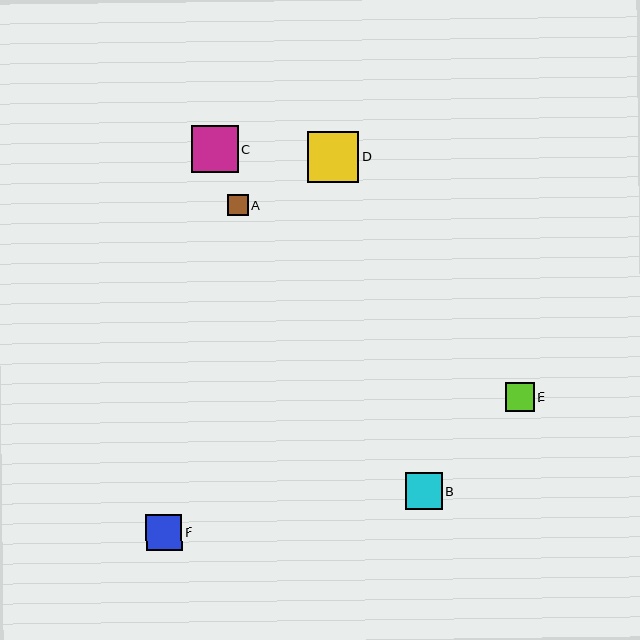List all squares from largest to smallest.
From largest to smallest: D, C, B, F, E, A.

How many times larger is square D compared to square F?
Square D is approximately 1.4 times the size of square F.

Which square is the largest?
Square D is the largest with a size of approximately 51 pixels.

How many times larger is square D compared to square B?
Square D is approximately 1.4 times the size of square B.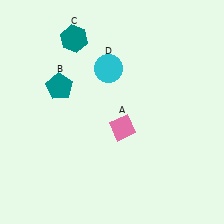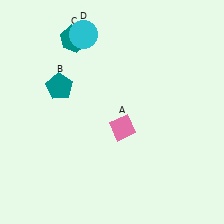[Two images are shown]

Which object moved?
The cyan circle (D) moved up.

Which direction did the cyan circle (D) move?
The cyan circle (D) moved up.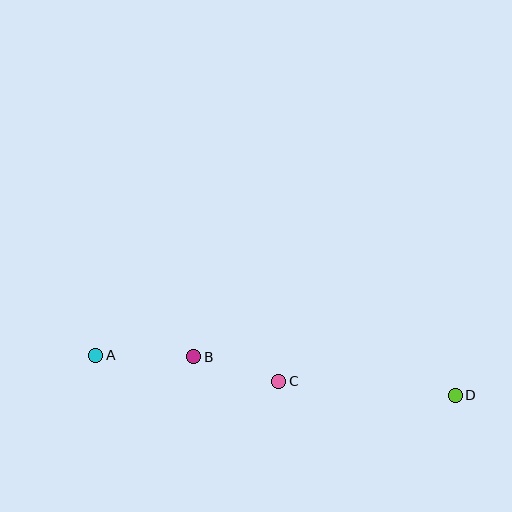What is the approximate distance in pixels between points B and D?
The distance between B and D is approximately 264 pixels.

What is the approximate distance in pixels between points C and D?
The distance between C and D is approximately 177 pixels.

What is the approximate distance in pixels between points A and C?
The distance between A and C is approximately 185 pixels.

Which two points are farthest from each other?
Points A and D are farthest from each other.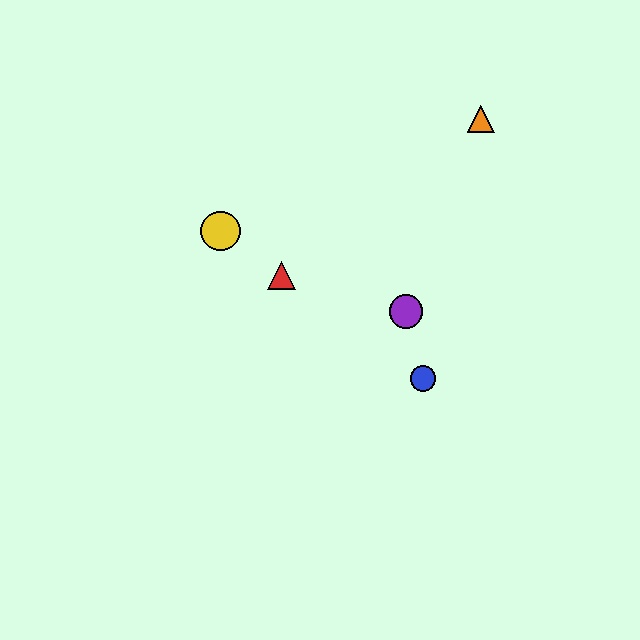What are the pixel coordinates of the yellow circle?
The yellow circle is at (220, 231).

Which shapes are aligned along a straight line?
The red triangle, the blue circle, the green diamond, the yellow circle are aligned along a straight line.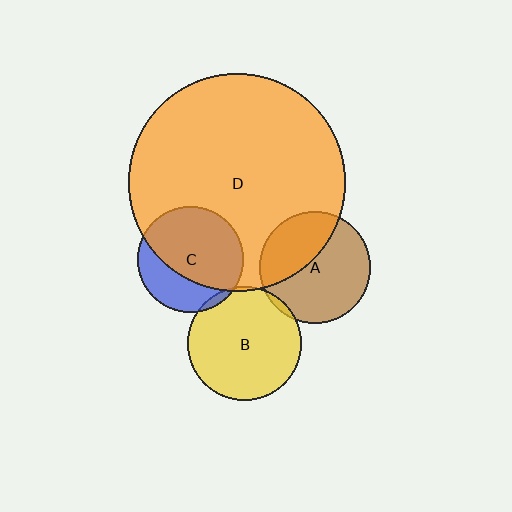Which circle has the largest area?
Circle D (orange).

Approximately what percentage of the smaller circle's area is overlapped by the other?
Approximately 40%.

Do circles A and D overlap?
Yes.